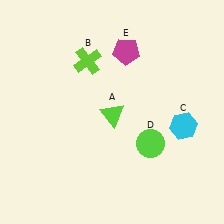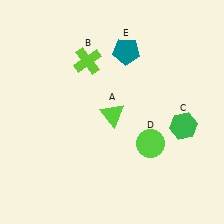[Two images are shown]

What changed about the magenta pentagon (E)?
In Image 1, E is magenta. In Image 2, it changed to teal.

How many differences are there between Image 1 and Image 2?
There are 2 differences between the two images.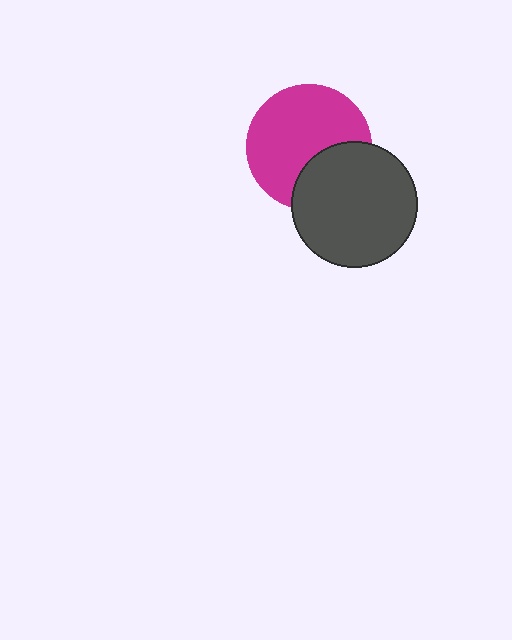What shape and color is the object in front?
The object in front is a dark gray circle.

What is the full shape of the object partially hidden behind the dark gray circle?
The partially hidden object is a magenta circle.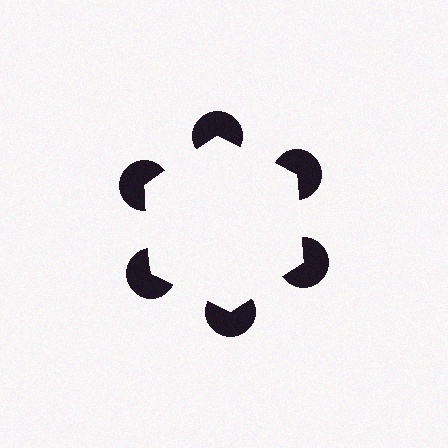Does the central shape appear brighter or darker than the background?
It typically appears slightly brighter than the background, even though no actual brightness change is drawn.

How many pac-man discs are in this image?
There are 6 — one at each vertex of the illusory hexagon.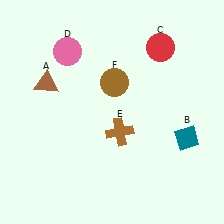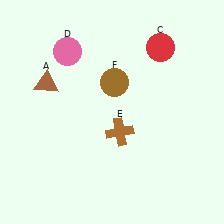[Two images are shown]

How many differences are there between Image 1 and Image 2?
There is 1 difference between the two images.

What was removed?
The teal diamond (B) was removed in Image 2.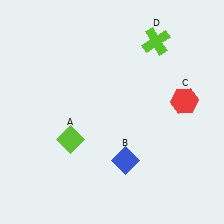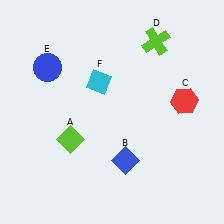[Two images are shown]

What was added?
A blue circle (E), a cyan diamond (F) were added in Image 2.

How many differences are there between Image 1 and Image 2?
There are 2 differences between the two images.